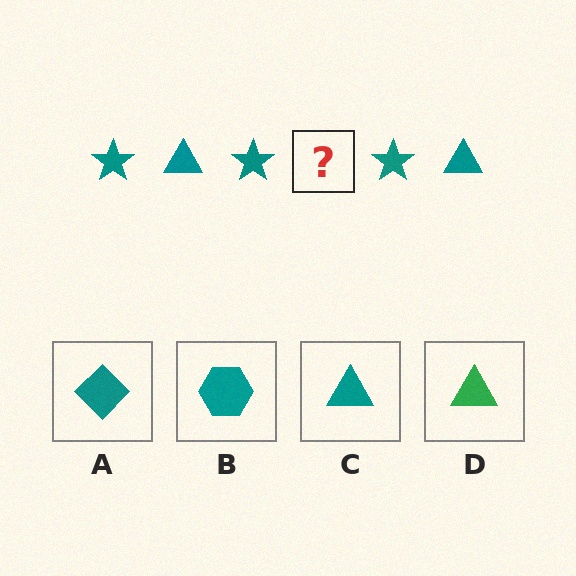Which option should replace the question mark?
Option C.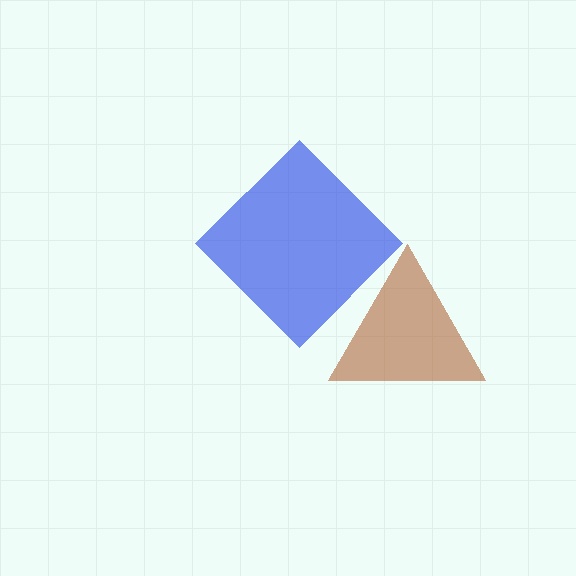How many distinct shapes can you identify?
There are 2 distinct shapes: a brown triangle, a blue diamond.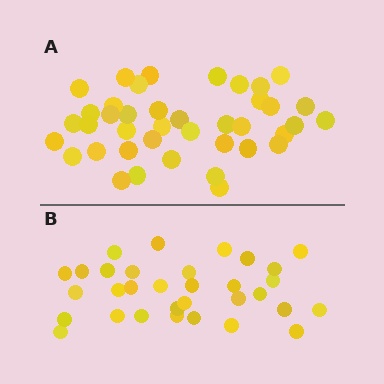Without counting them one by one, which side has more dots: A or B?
Region A (the top region) has more dots.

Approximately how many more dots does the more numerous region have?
Region A has roughly 8 or so more dots than region B.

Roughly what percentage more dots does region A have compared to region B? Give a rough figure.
About 25% more.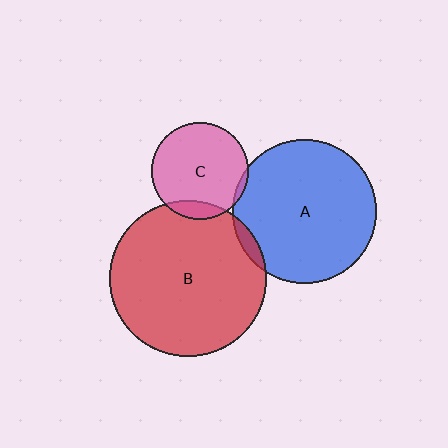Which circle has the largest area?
Circle B (red).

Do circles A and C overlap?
Yes.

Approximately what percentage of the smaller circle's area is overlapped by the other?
Approximately 5%.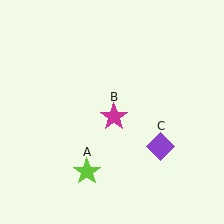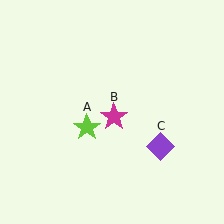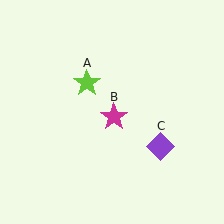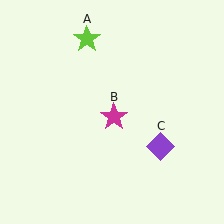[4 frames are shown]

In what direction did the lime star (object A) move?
The lime star (object A) moved up.